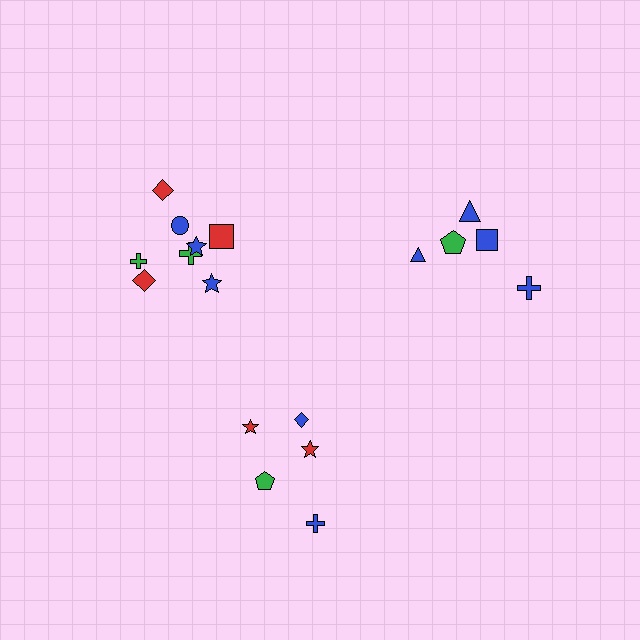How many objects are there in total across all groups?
There are 18 objects.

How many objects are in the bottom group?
There are 5 objects.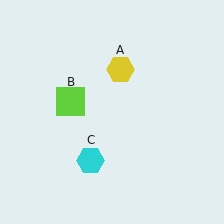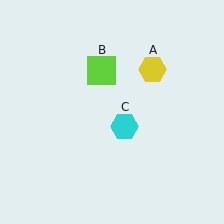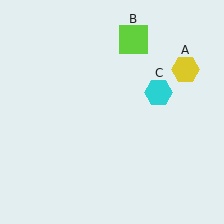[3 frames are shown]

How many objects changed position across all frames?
3 objects changed position: yellow hexagon (object A), lime square (object B), cyan hexagon (object C).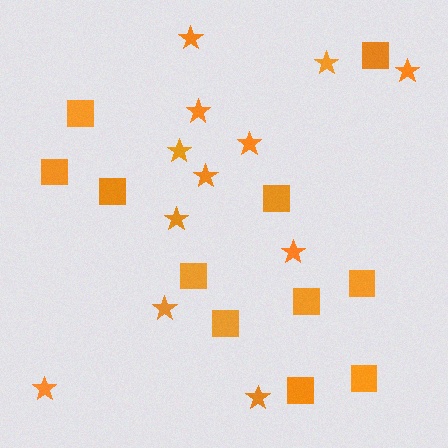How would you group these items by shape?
There are 2 groups: one group of squares (11) and one group of stars (12).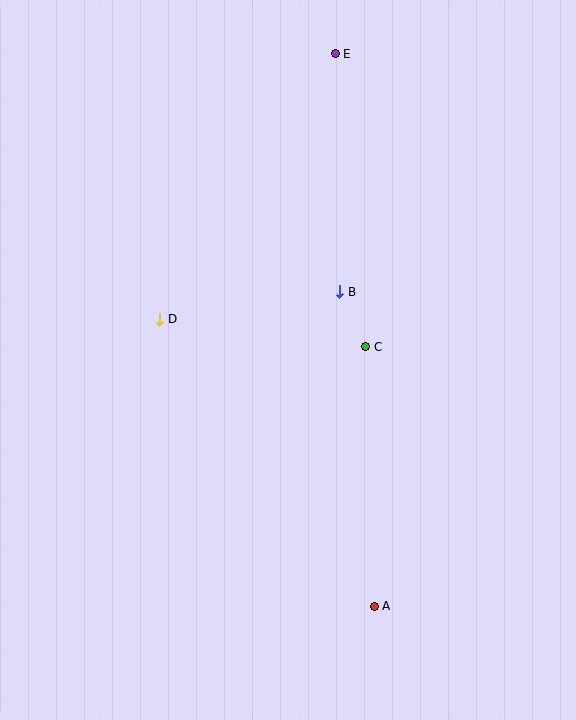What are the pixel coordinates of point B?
Point B is at (340, 292).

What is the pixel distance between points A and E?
The distance between A and E is 554 pixels.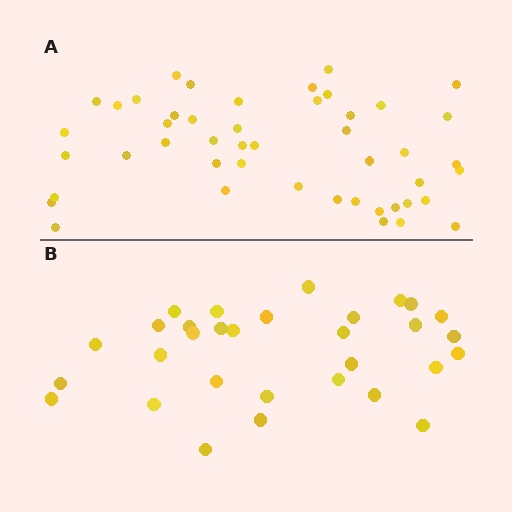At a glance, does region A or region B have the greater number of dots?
Region A (the top region) has more dots.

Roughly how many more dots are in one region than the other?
Region A has approximately 15 more dots than region B.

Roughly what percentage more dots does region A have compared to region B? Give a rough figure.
About 50% more.